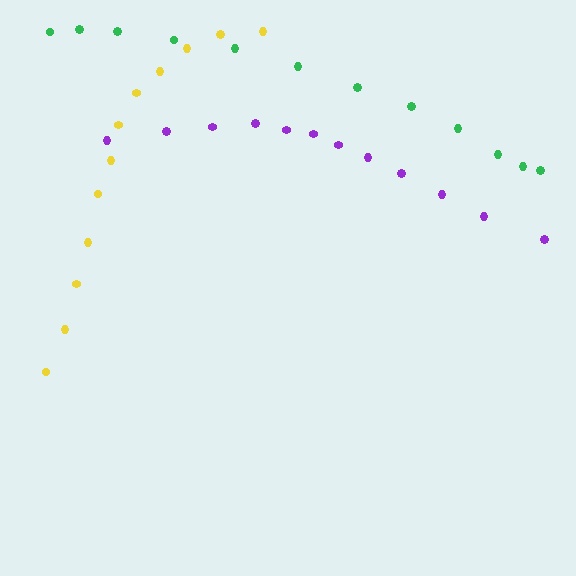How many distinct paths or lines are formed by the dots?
There are 3 distinct paths.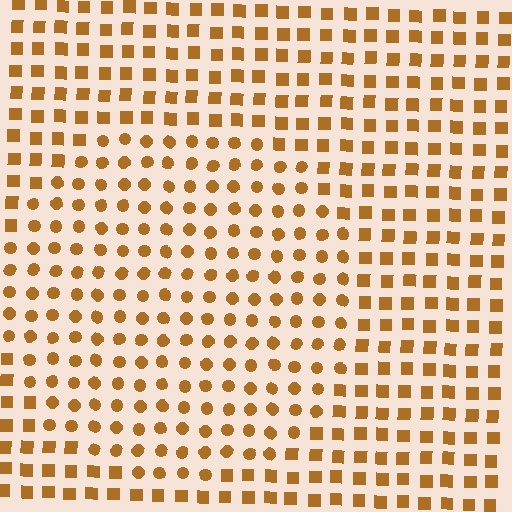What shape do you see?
I see a circle.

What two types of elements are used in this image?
The image uses circles inside the circle region and squares outside it.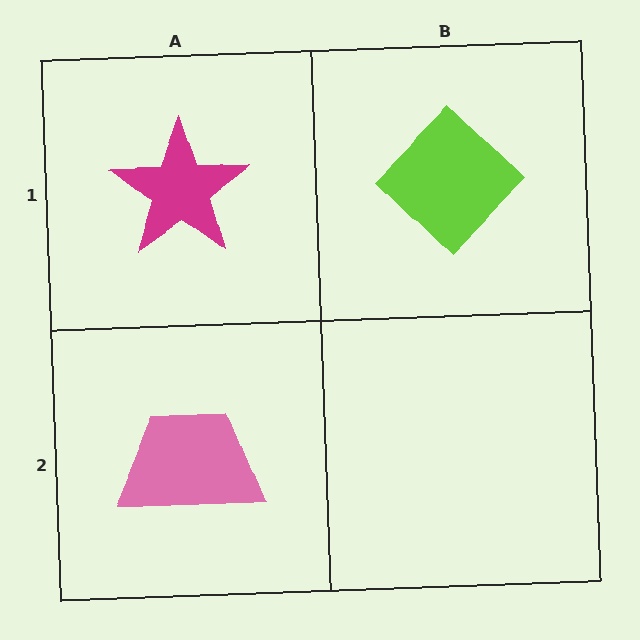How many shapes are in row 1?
2 shapes.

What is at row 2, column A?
A pink trapezoid.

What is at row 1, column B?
A lime diamond.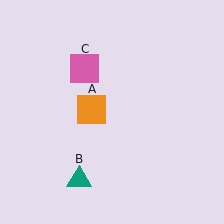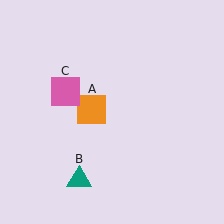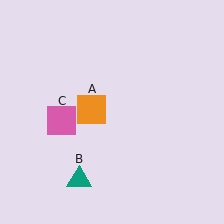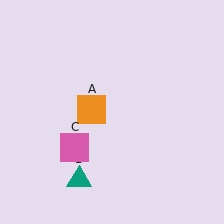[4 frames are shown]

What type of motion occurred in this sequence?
The pink square (object C) rotated counterclockwise around the center of the scene.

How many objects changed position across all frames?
1 object changed position: pink square (object C).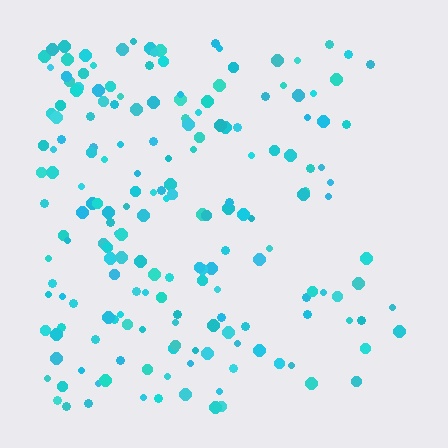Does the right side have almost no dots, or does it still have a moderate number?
Still a moderate number, just noticeably fewer than the left.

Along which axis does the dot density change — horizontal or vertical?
Horizontal.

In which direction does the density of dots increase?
From right to left, with the left side densest.